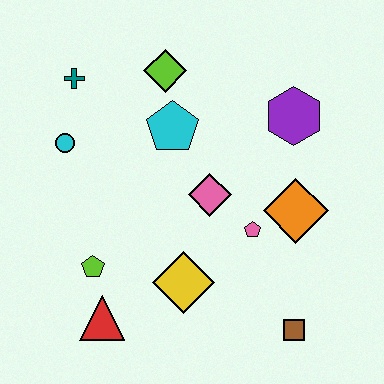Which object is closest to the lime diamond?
The cyan pentagon is closest to the lime diamond.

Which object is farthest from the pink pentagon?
The teal cross is farthest from the pink pentagon.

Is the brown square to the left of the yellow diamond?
No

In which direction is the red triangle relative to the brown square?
The red triangle is to the left of the brown square.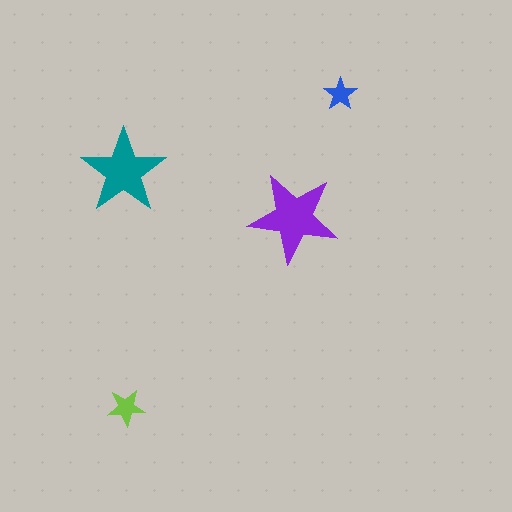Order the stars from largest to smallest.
the purple one, the teal one, the lime one, the blue one.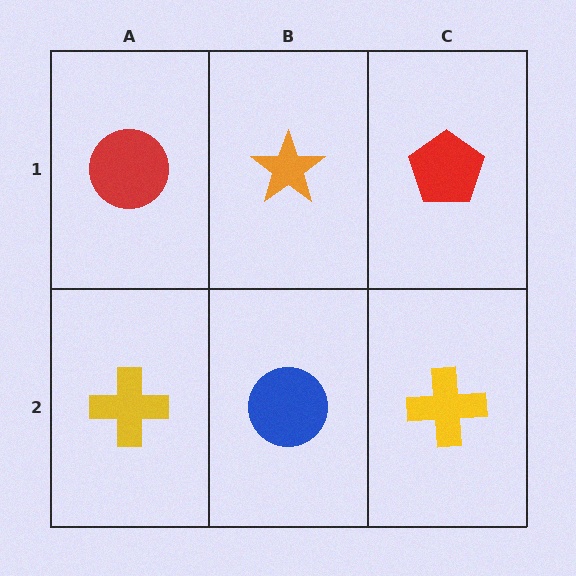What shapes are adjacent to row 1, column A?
A yellow cross (row 2, column A), an orange star (row 1, column B).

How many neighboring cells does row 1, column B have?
3.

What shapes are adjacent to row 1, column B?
A blue circle (row 2, column B), a red circle (row 1, column A), a red pentagon (row 1, column C).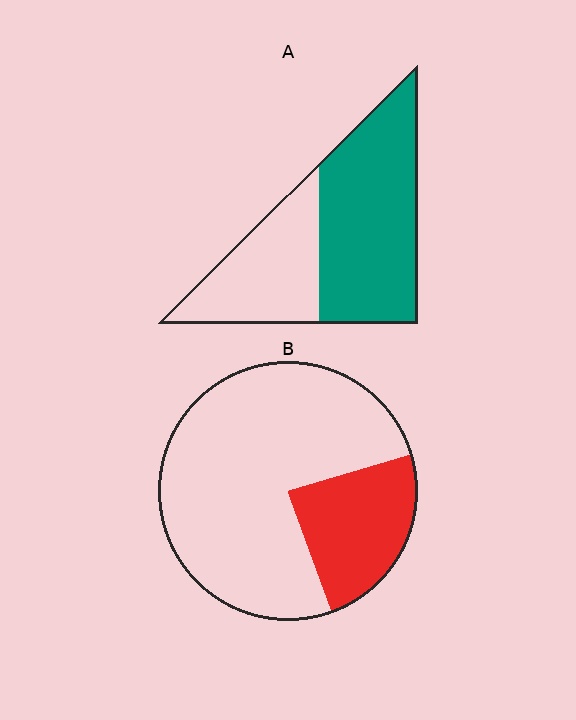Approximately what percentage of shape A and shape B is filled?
A is approximately 60% and B is approximately 25%.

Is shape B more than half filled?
No.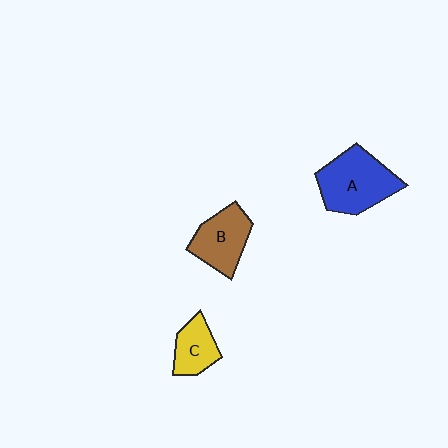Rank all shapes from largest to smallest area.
From largest to smallest: A (blue), B (brown), C (yellow).